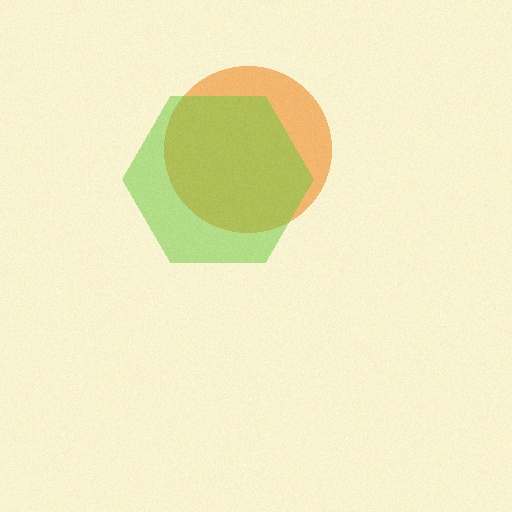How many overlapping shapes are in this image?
There are 2 overlapping shapes in the image.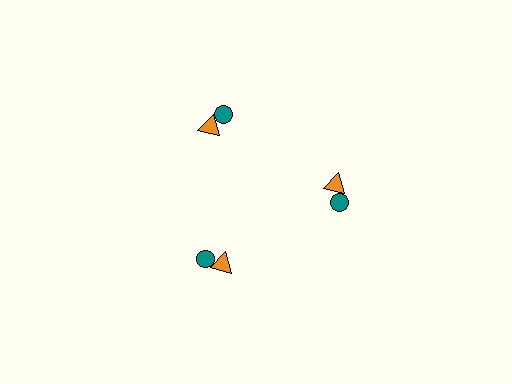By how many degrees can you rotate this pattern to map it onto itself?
The pattern maps onto itself every 120 degrees of rotation.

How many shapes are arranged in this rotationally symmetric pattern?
There are 6 shapes, arranged in 3 groups of 2.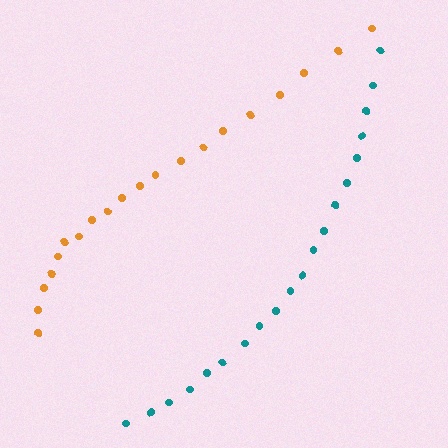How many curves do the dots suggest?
There are 2 distinct paths.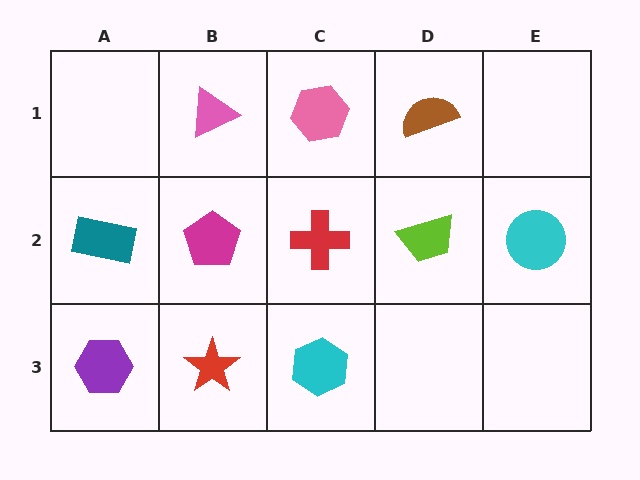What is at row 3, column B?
A red star.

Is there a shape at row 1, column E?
No, that cell is empty.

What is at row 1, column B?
A pink triangle.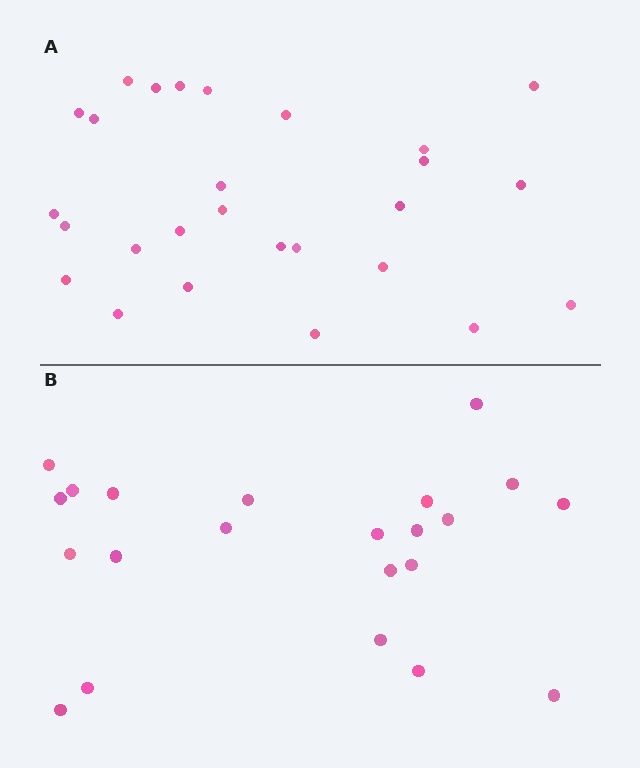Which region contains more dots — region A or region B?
Region A (the top region) has more dots.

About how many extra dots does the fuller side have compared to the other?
Region A has about 5 more dots than region B.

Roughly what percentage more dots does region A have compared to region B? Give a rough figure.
About 25% more.